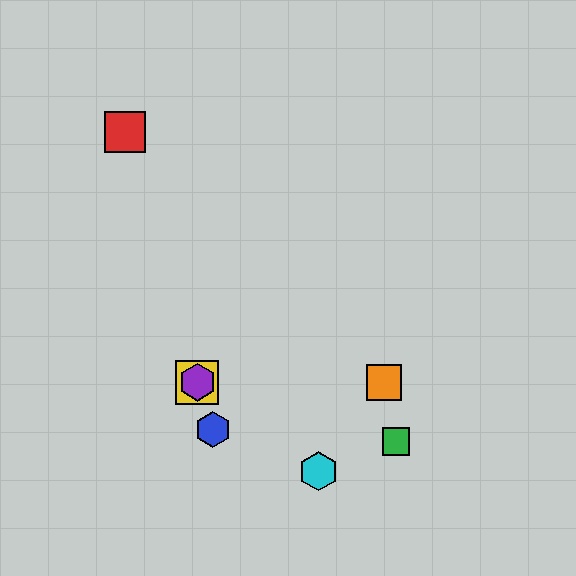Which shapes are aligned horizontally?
The yellow square, the purple hexagon, the orange square are aligned horizontally.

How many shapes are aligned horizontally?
3 shapes (the yellow square, the purple hexagon, the orange square) are aligned horizontally.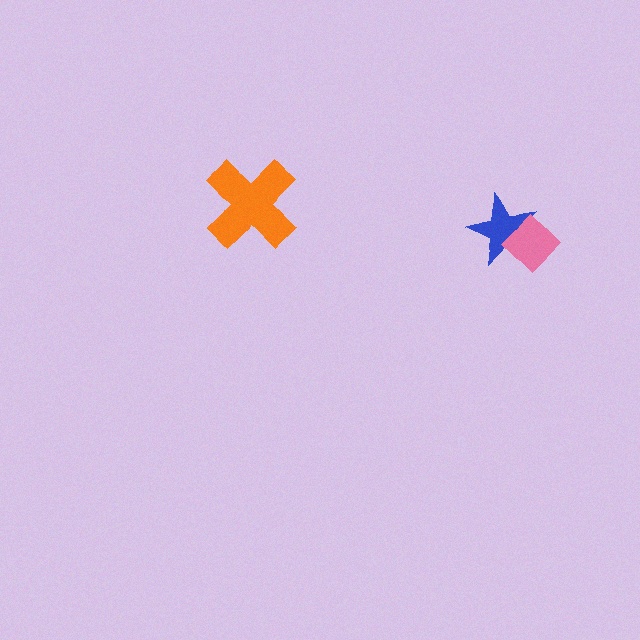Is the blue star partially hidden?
Yes, it is partially covered by another shape.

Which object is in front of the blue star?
The pink diamond is in front of the blue star.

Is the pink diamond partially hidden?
No, no other shape covers it.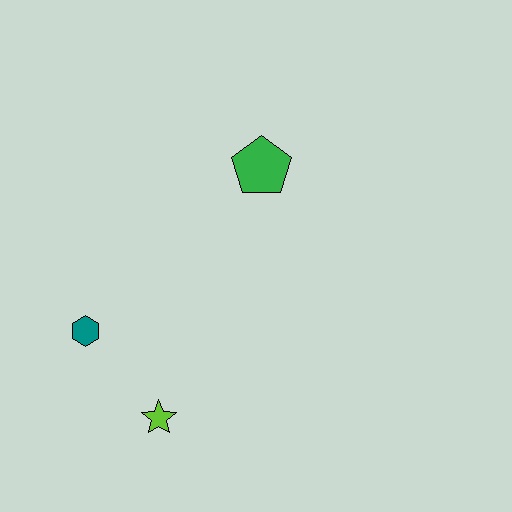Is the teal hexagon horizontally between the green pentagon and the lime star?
No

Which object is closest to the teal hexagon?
The lime star is closest to the teal hexagon.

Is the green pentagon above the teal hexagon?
Yes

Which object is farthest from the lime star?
The green pentagon is farthest from the lime star.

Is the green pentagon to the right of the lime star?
Yes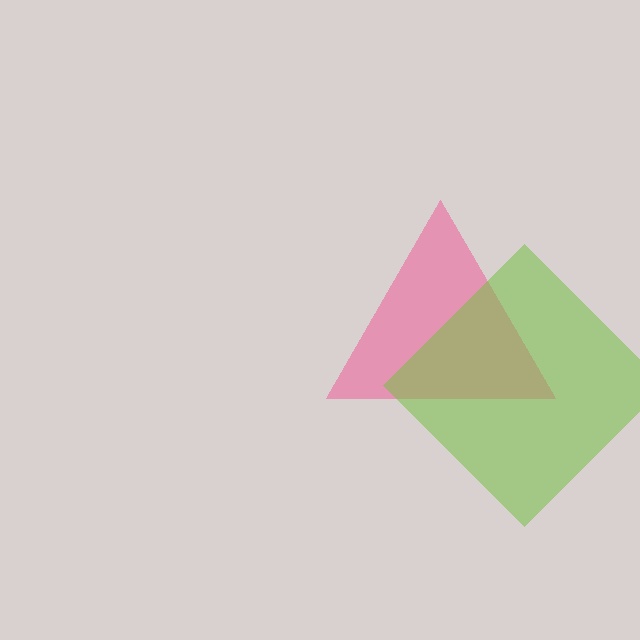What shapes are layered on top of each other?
The layered shapes are: a pink triangle, a lime diamond.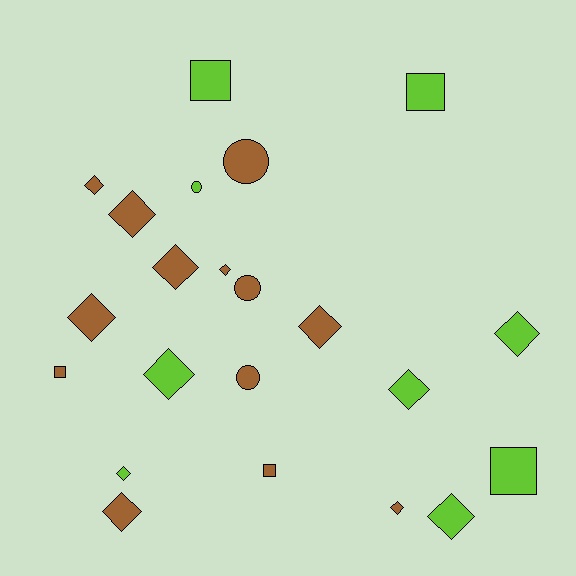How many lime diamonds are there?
There are 5 lime diamonds.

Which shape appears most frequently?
Diamond, with 13 objects.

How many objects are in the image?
There are 22 objects.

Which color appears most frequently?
Brown, with 13 objects.